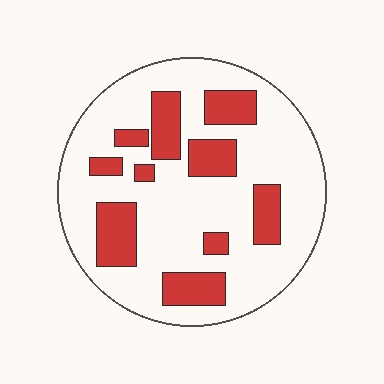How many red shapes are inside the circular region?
10.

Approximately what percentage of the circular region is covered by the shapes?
Approximately 25%.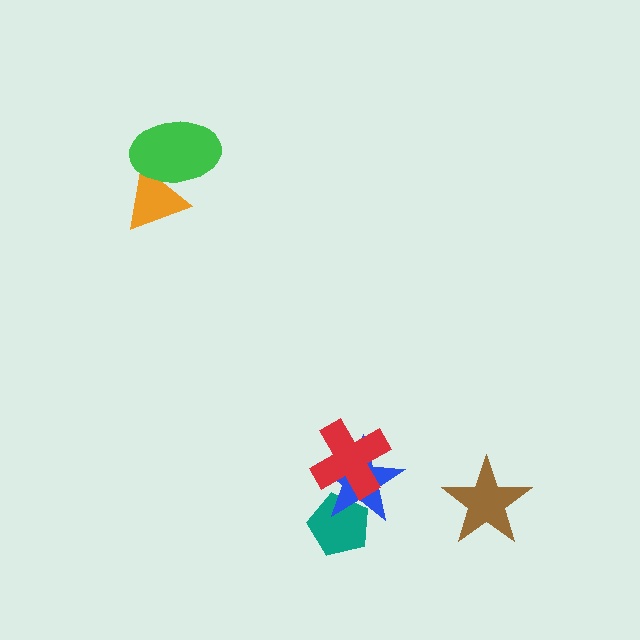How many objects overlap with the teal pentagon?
1 object overlaps with the teal pentagon.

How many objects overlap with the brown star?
0 objects overlap with the brown star.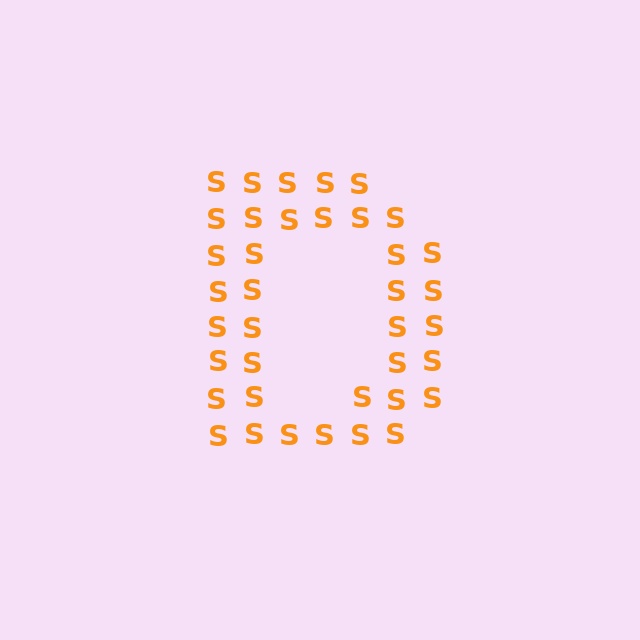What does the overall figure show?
The overall figure shows the letter D.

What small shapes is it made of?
It is made of small letter S's.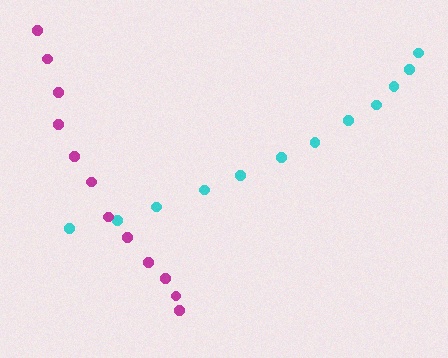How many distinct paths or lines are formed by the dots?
There are 2 distinct paths.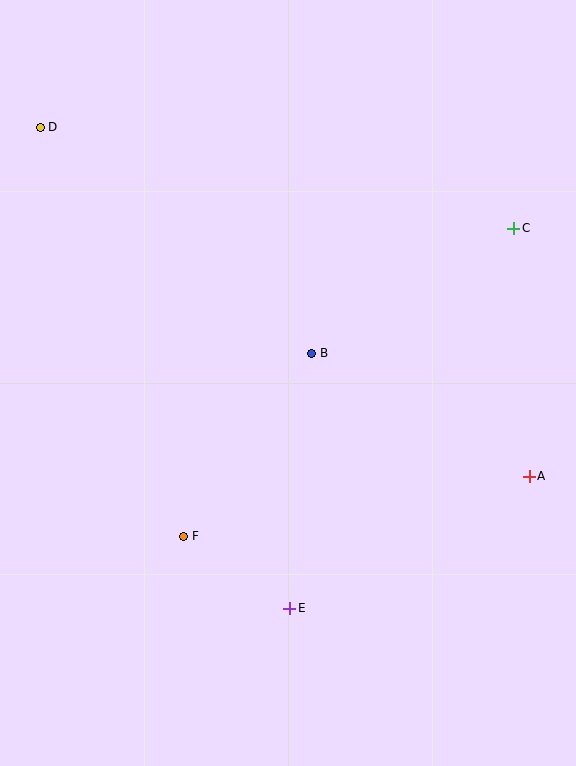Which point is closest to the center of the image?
Point B at (312, 353) is closest to the center.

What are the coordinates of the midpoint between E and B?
The midpoint between E and B is at (301, 481).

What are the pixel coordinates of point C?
Point C is at (514, 228).